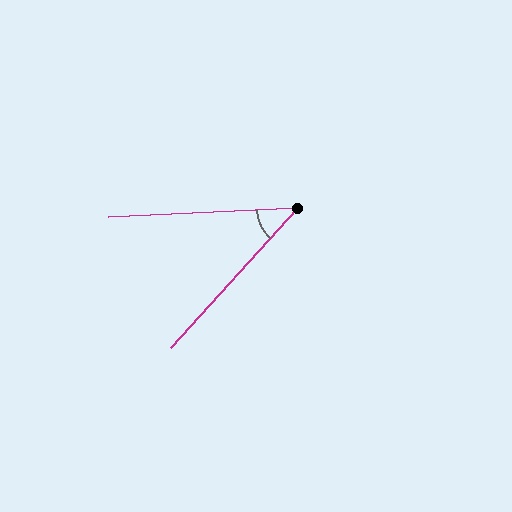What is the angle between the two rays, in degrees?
Approximately 45 degrees.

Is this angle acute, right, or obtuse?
It is acute.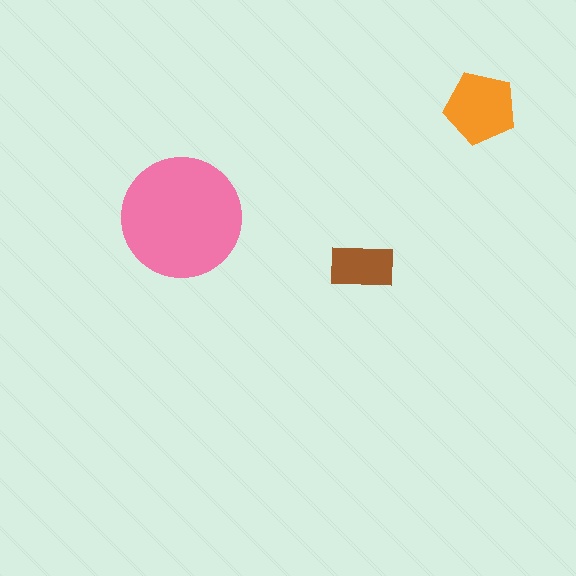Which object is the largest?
The pink circle.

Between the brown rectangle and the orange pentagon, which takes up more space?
The orange pentagon.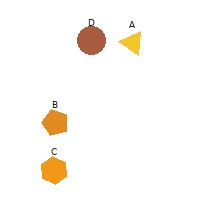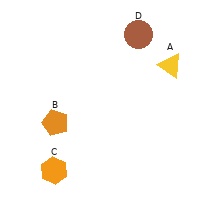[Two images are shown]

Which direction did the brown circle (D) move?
The brown circle (D) moved right.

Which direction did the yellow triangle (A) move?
The yellow triangle (A) moved right.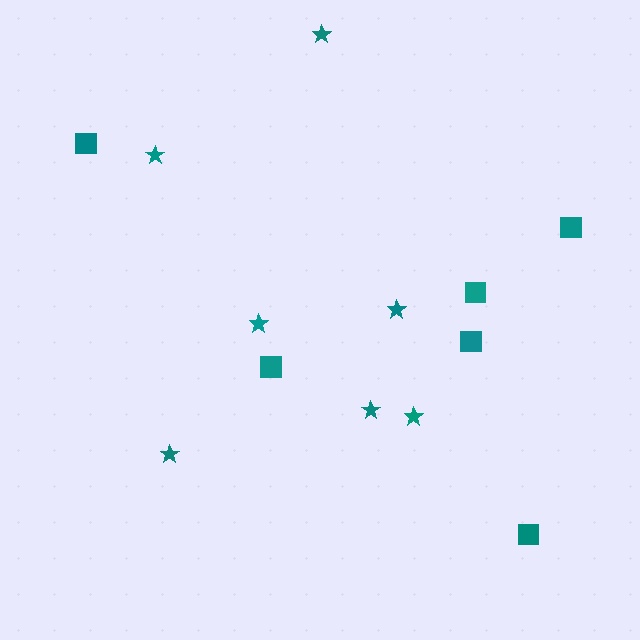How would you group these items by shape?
There are 2 groups: one group of stars (7) and one group of squares (6).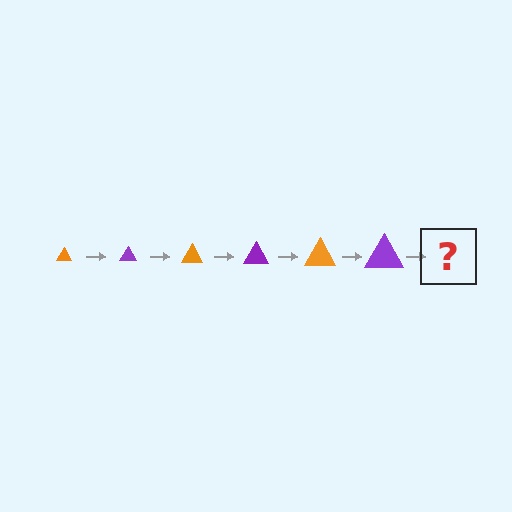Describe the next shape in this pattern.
It should be an orange triangle, larger than the previous one.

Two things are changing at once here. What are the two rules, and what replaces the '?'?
The two rules are that the triangle grows larger each step and the color cycles through orange and purple. The '?' should be an orange triangle, larger than the previous one.